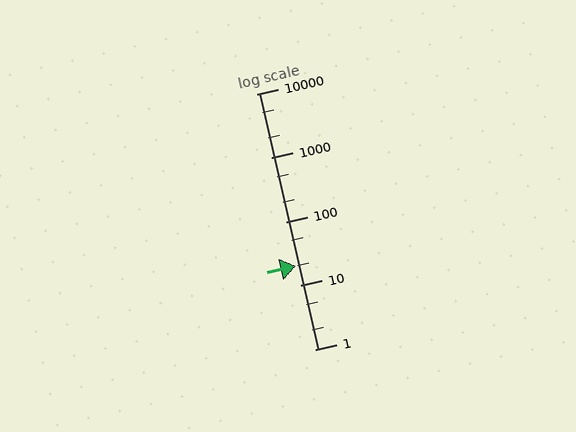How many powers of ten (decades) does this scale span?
The scale spans 4 decades, from 1 to 10000.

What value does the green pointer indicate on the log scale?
The pointer indicates approximately 20.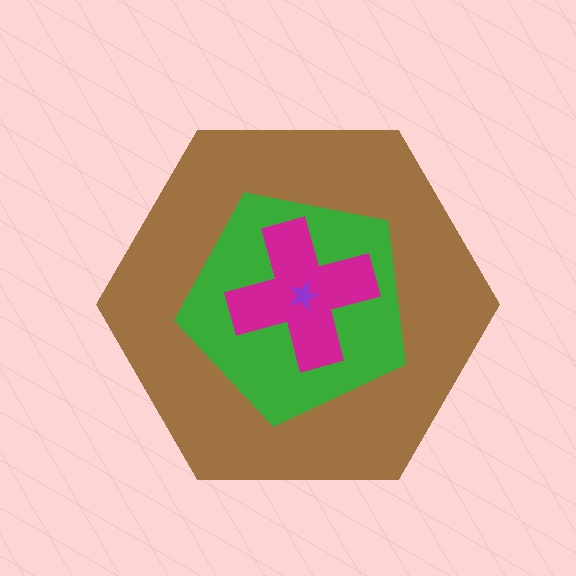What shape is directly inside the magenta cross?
The purple star.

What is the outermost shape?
The brown hexagon.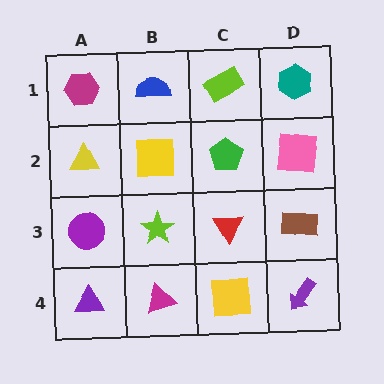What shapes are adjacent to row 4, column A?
A purple circle (row 3, column A), a magenta triangle (row 4, column B).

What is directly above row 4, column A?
A purple circle.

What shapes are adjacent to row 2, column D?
A teal hexagon (row 1, column D), a brown rectangle (row 3, column D), a green pentagon (row 2, column C).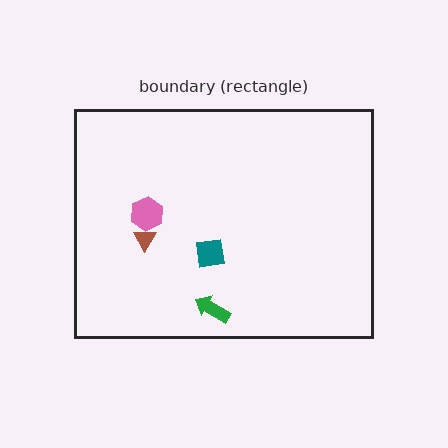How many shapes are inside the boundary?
4 inside, 0 outside.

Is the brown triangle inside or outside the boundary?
Inside.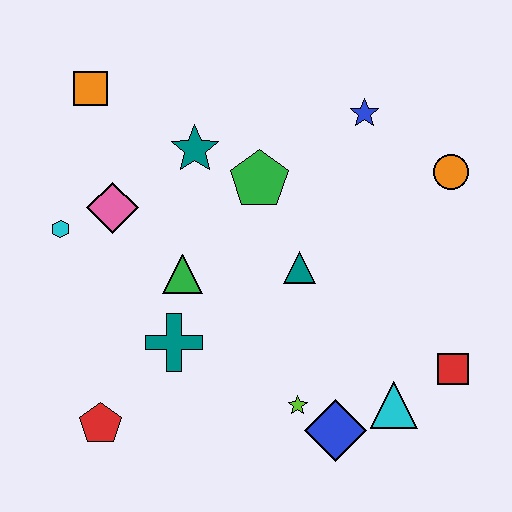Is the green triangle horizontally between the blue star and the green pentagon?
No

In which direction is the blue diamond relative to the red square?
The blue diamond is to the left of the red square.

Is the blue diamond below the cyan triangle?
Yes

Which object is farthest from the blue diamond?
The orange square is farthest from the blue diamond.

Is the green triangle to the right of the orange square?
Yes